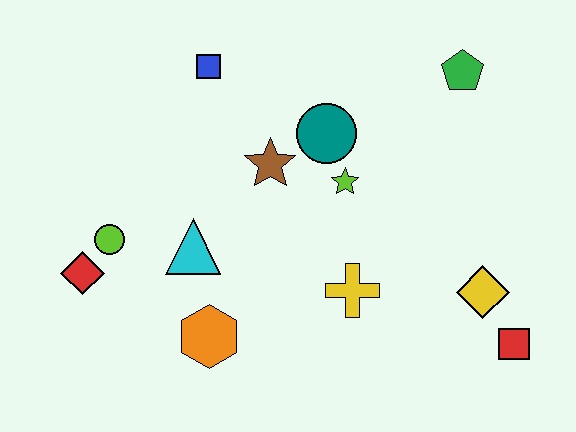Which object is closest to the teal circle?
The lime star is closest to the teal circle.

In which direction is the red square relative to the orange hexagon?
The red square is to the right of the orange hexagon.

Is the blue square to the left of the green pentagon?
Yes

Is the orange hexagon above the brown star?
No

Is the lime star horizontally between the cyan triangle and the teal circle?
No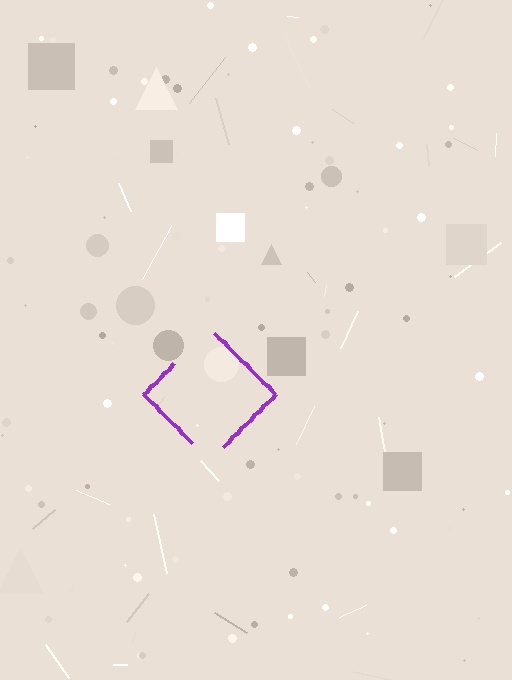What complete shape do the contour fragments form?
The contour fragments form a diamond.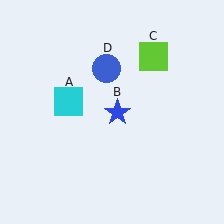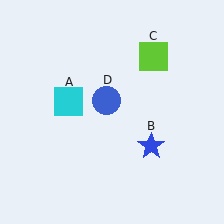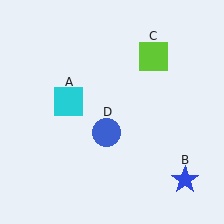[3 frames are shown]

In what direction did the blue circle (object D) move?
The blue circle (object D) moved down.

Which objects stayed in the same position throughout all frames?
Cyan square (object A) and lime square (object C) remained stationary.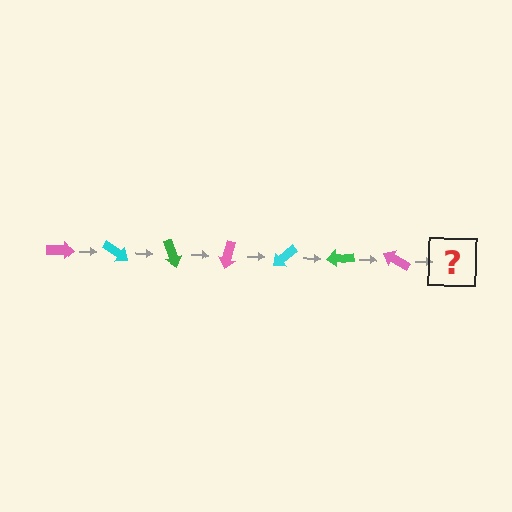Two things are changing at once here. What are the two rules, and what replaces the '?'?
The two rules are that it rotates 35 degrees each step and the color cycles through pink, cyan, and green. The '?' should be a cyan arrow, rotated 245 degrees from the start.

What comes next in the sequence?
The next element should be a cyan arrow, rotated 245 degrees from the start.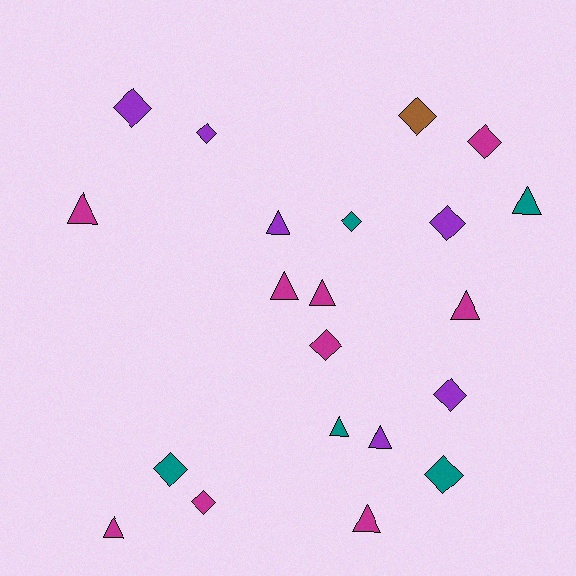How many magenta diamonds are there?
There are 3 magenta diamonds.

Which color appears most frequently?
Magenta, with 9 objects.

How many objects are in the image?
There are 21 objects.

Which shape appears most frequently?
Diamond, with 11 objects.